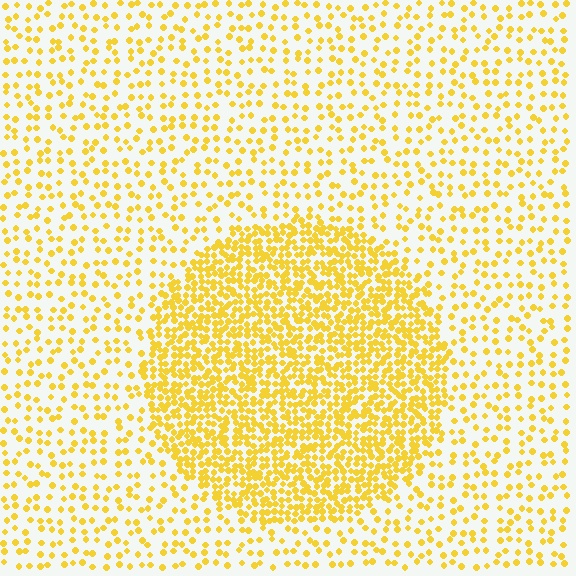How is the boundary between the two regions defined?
The boundary is defined by a change in element density (approximately 2.7x ratio). All elements are the same color, size, and shape.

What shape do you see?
I see a circle.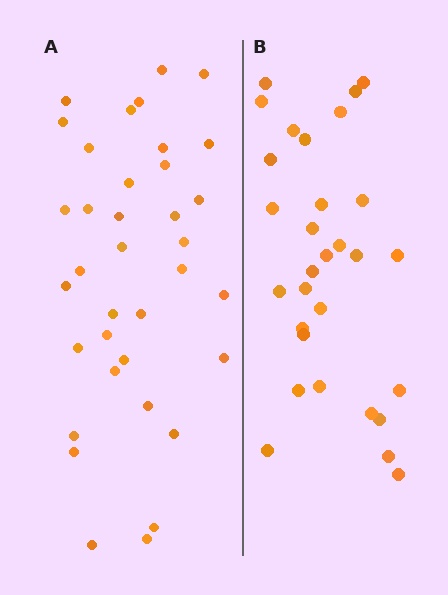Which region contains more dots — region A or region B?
Region A (the left region) has more dots.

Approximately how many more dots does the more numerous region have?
Region A has about 6 more dots than region B.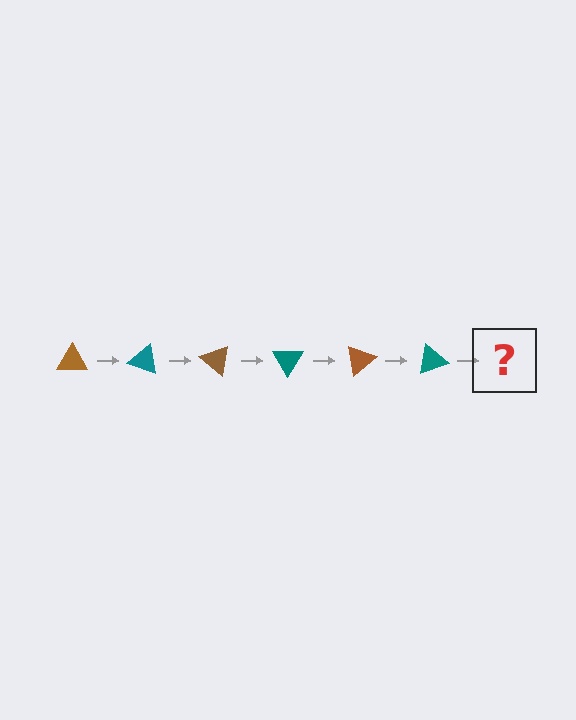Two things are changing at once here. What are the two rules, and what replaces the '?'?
The two rules are that it rotates 20 degrees each step and the color cycles through brown and teal. The '?' should be a brown triangle, rotated 120 degrees from the start.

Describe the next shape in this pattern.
It should be a brown triangle, rotated 120 degrees from the start.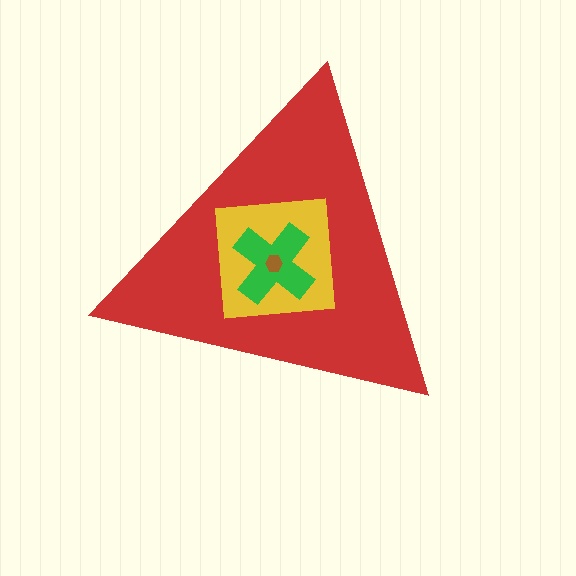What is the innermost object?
The brown hexagon.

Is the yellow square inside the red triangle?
Yes.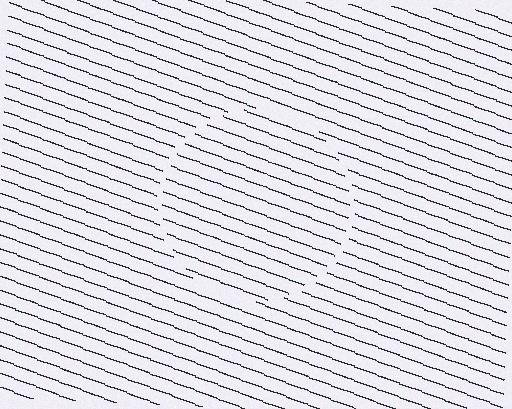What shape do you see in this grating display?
An illusory circle. The interior of the shape contains the same grating, shifted by half a period — the contour is defined by the phase discontinuity where line-ends from the inner and outer gratings abut.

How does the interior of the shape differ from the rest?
The interior of the shape contains the same grating, shifted by half a period — the contour is defined by the phase discontinuity where line-ends from the inner and outer gratings abut.